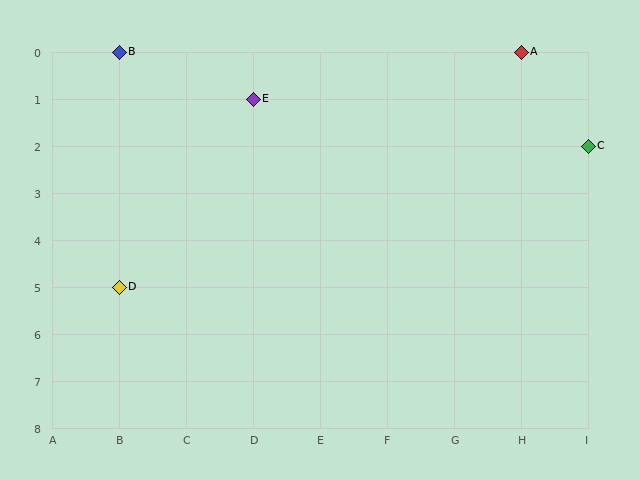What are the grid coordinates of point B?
Point B is at grid coordinates (B, 0).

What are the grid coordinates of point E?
Point E is at grid coordinates (D, 1).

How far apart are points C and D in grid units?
Points C and D are 7 columns and 3 rows apart (about 7.6 grid units diagonally).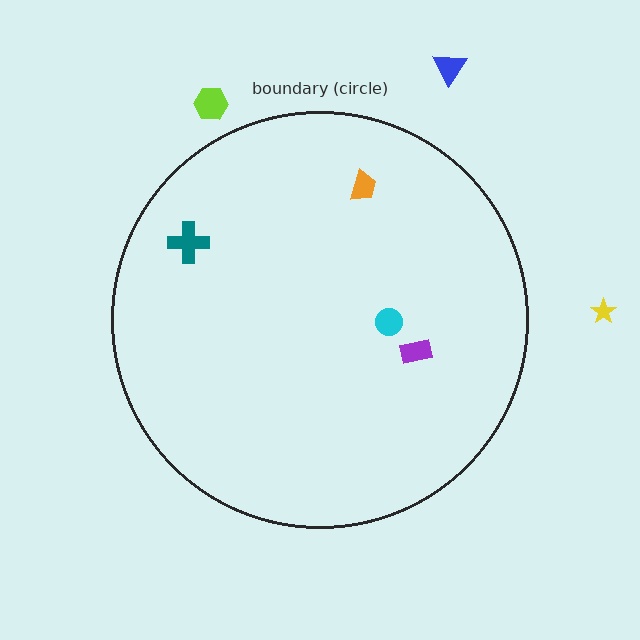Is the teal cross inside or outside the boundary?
Inside.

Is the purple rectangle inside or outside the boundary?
Inside.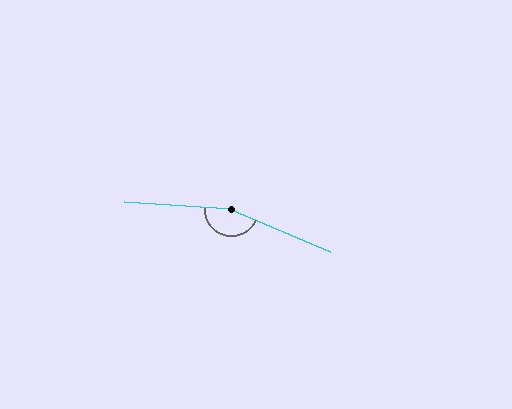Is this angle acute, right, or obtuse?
It is obtuse.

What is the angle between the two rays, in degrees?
Approximately 161 degrees.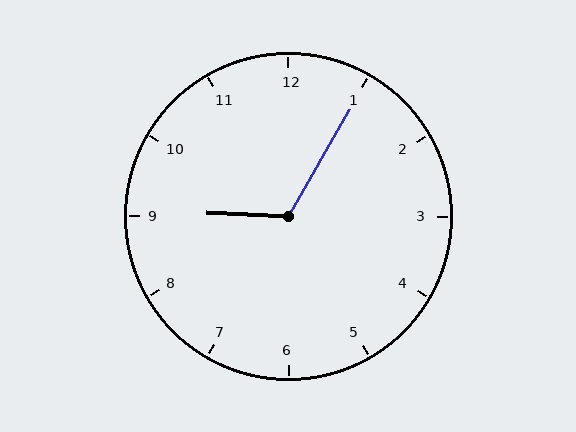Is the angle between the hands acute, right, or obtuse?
It is obtuse.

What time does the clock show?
9:05.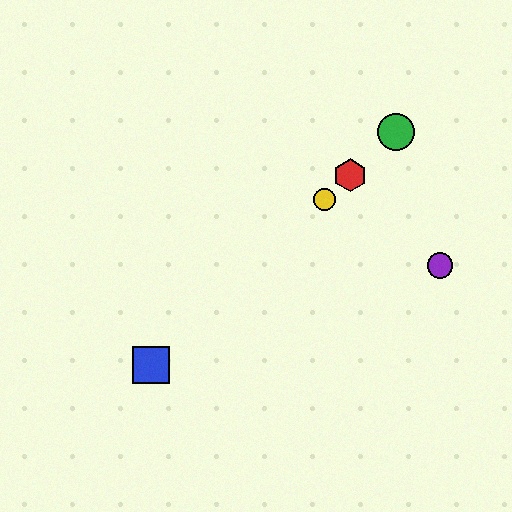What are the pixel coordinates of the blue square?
The blue square is at (151, 365).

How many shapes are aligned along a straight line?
4 shapes (the red hexagon, the blue square, the green circle, the yellow circle) are aligned along a straight line.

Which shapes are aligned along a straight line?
The red hexagon, the blue square, the green circle, the yellow circle are aligned along a straight line.